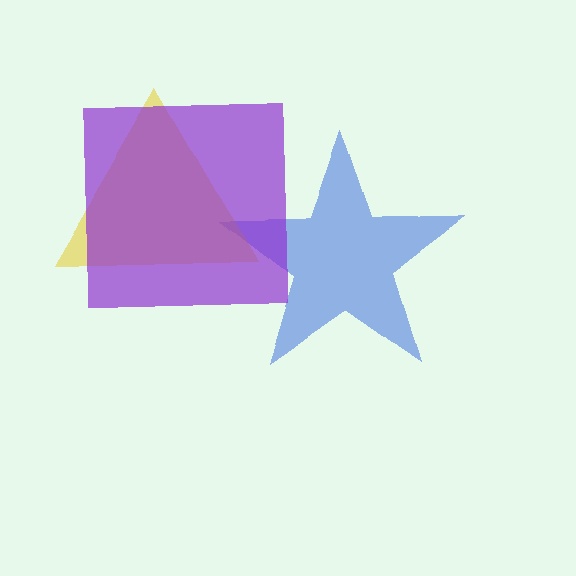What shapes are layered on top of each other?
The layered shapes are: a blue star, a yellow triangle, a purple square.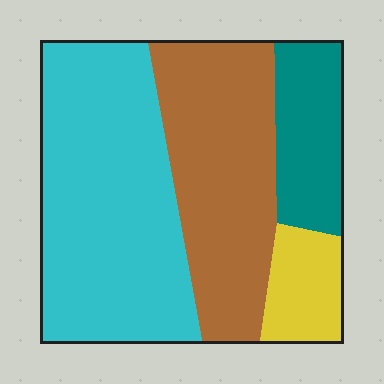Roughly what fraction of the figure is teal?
Teal covers about 15% of the figure.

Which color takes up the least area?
Yellow, at roughly 10%.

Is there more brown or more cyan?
Cyan.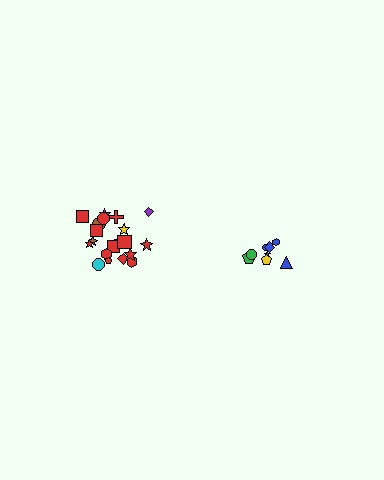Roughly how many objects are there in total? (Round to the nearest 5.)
Roughly 30 objects in total.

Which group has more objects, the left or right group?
The left group.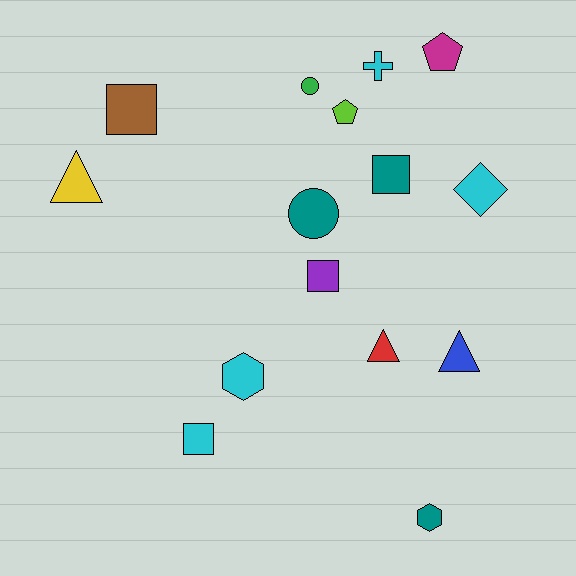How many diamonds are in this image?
There is 1 diamond.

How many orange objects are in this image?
There are no orange objects.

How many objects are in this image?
There are 15 objects.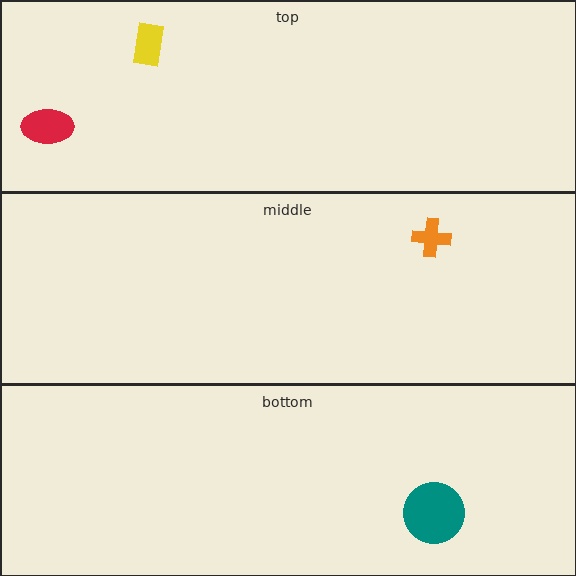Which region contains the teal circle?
The bottom region.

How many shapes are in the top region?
2.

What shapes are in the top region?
The red ellipse, the yellow rectangle.